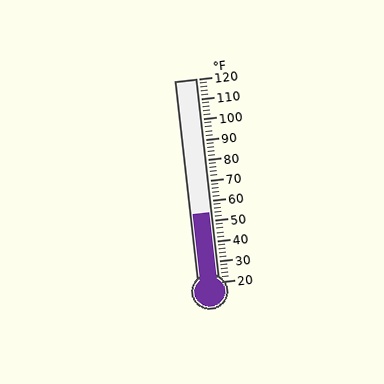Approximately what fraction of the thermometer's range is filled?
The thermometer is filled to approximately 35% of its range.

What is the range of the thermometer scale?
The thermometer scale ranges from 20°F to 120°F.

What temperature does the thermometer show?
The thermometer shows approximately 54°F.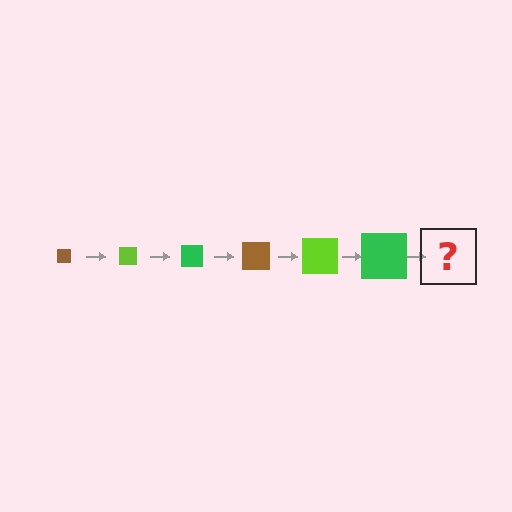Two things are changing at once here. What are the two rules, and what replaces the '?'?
The two rules are that the square grows larger each step and the color cycles through brown, lime, and green. The '?' should be a brown square, larger than the previous one.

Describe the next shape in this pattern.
It should be a brown square, larger than the previous one.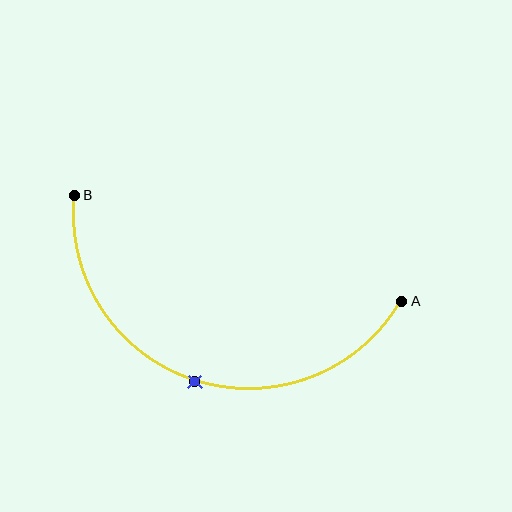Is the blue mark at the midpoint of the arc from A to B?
Yes. The blue mark lies on the arc at equal arc-length from both A and B — it is the arc midpoint.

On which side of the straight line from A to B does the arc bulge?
The arc bulges below the straight line connecting A and B.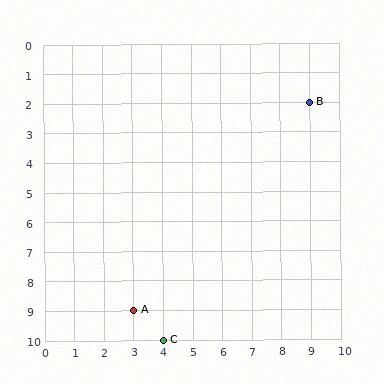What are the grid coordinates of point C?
Point C is at grid coordinates (4, 10).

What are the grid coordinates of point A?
Point A is at grid coordinates (3, 9).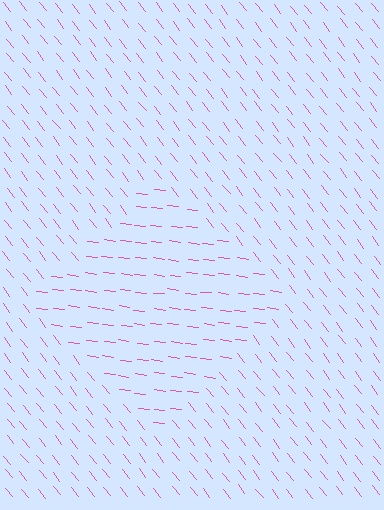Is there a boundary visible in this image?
Yes, there is a texture boundary formed by a change in line orientation.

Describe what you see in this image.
The image is filled with small pink line segments. A diamond region in the image has lines oriented differently from the surrounding lines, creating a visible texture boundary.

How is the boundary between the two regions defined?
The boundary is defined purely by a change in line orientation (approximately 45 degrees difference). All lines are the same color and thickness.